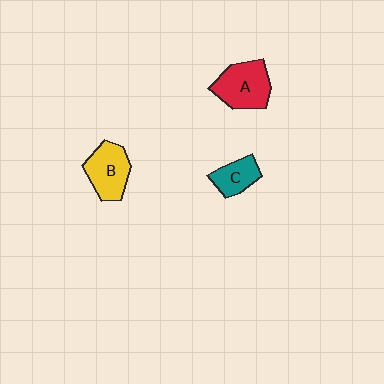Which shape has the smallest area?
Shape C (teal).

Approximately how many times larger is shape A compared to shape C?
Approximately 1.7 times.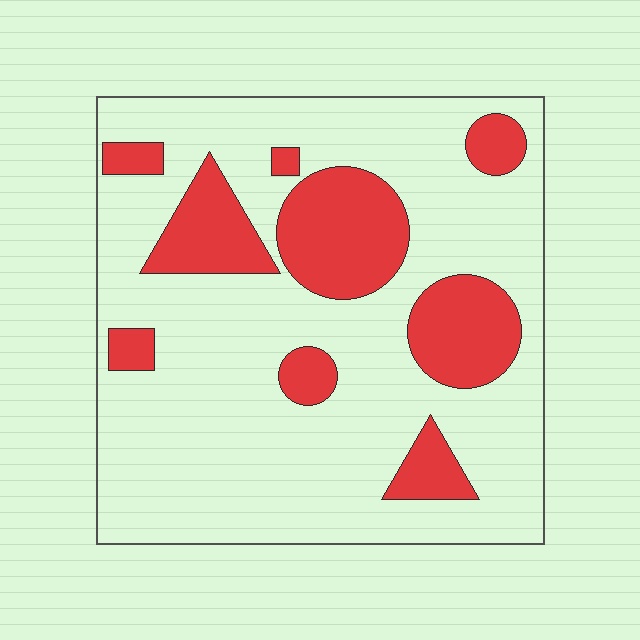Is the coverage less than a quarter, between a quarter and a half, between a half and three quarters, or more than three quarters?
Less than a quarter.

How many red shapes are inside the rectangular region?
9.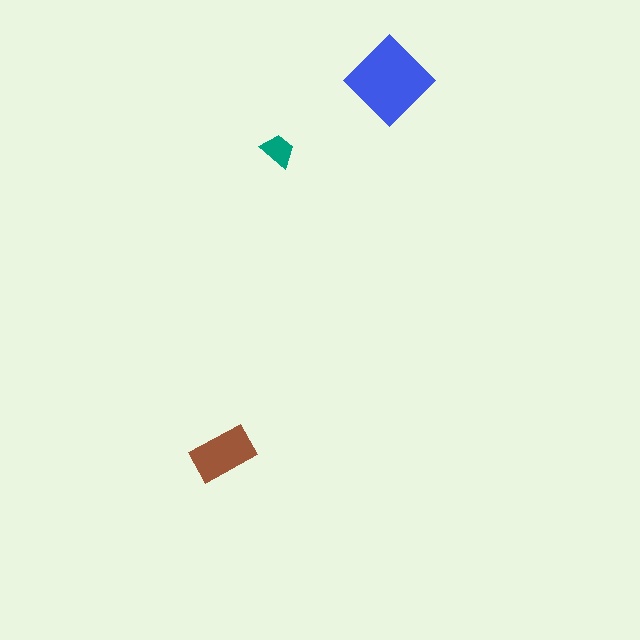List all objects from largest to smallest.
The blue diamond, the brown rectangle, the teal trapezoid.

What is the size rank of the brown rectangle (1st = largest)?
2nd.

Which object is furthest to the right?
The blue diamond is rightmost.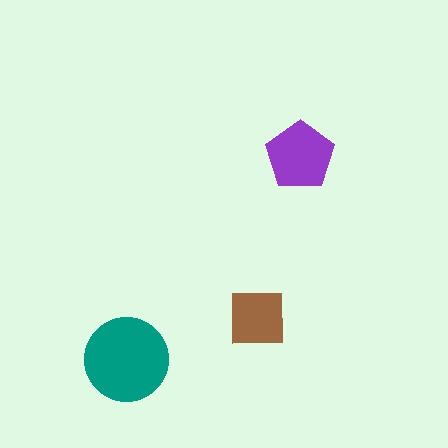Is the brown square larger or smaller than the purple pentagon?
Smaller.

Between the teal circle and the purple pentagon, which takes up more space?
The teal circle.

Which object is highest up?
The purple pentagon is topmost.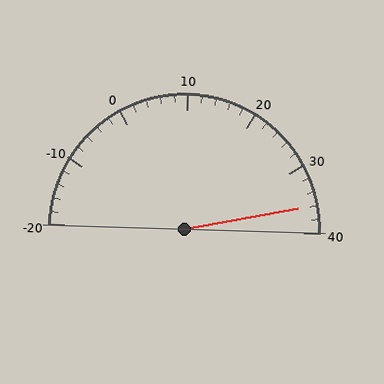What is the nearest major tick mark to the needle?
The nearest major tick mark is 40.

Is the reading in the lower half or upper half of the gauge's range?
The reading is in the upper half of the range (-20 to 40).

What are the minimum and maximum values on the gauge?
The gauge ranges from -20 to 40.